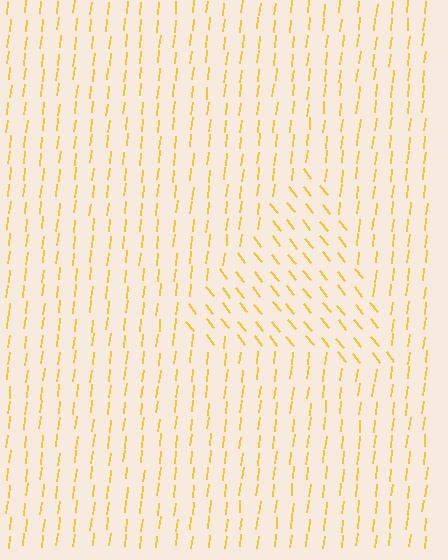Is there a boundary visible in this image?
Yes, there is a texture boundary formed by a change in line orientation.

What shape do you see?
I see a triangle.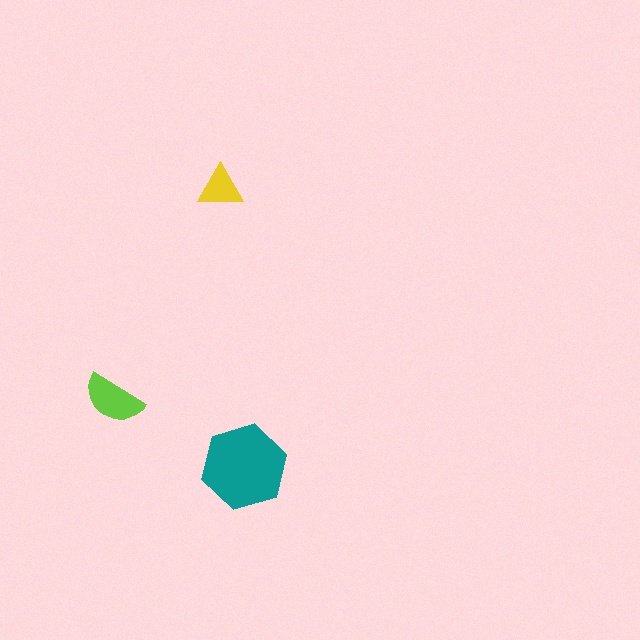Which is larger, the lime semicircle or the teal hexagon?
The teal hexagon.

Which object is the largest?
The teal hexagon.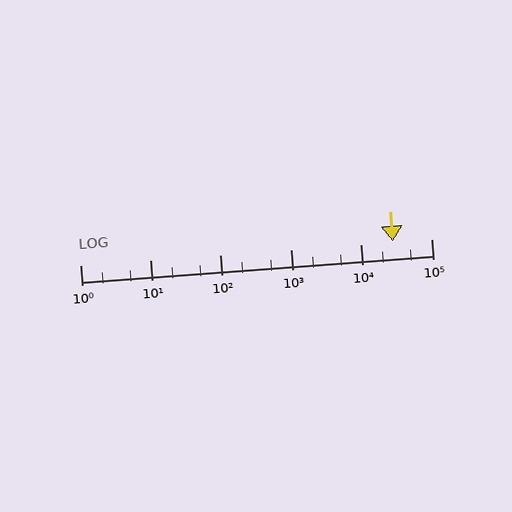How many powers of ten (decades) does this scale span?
The scale spans 5 decades, from 1 to 100000.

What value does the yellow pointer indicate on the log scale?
The pointer indicates approximately 28000.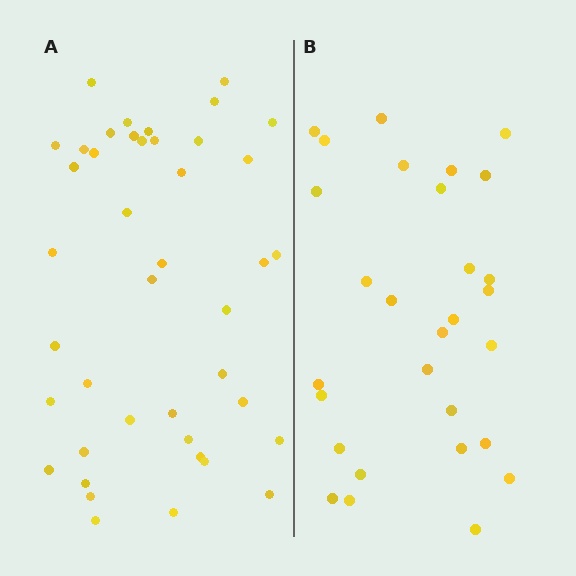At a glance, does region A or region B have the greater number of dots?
Region A (the left region) has more dots.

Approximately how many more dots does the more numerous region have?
Region A has approximately 15 more dots than region B.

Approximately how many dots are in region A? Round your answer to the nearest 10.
About 40 dots. (The exact count is 42, which rounds to 40.)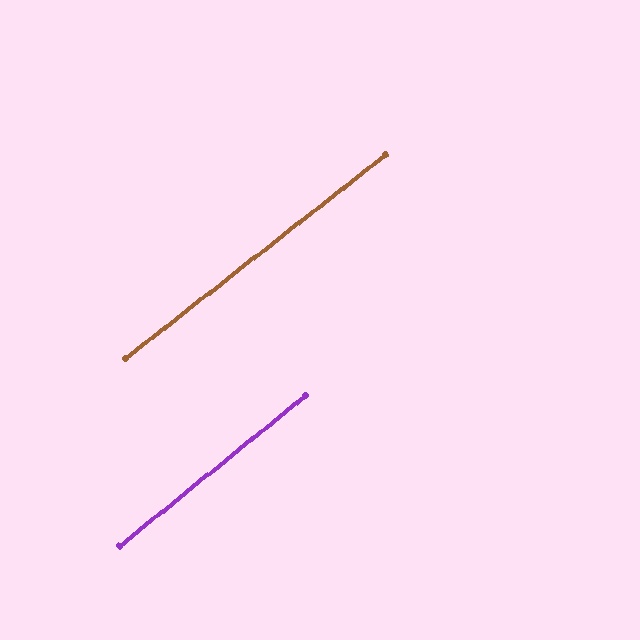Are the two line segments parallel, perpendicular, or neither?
Parallel — their directions differ by only 1.0°.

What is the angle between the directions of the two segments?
Approximately 1 degree.